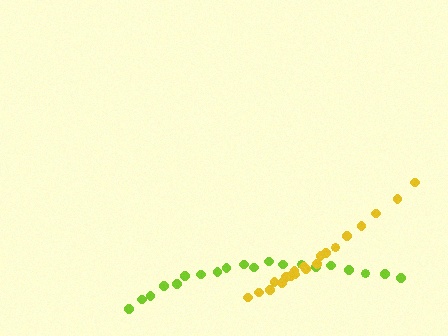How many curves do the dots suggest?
There are 2 distinct paths.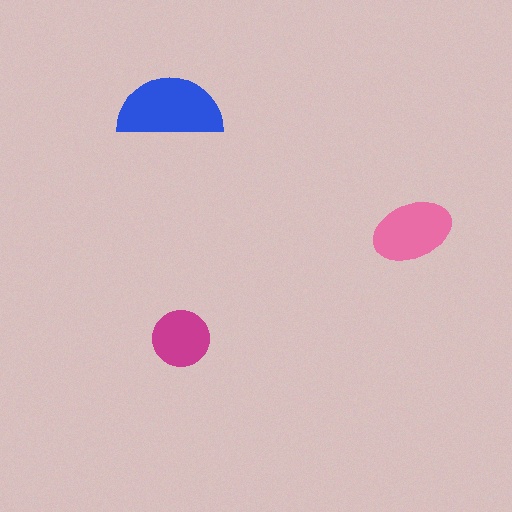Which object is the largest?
The blue semicircle.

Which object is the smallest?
The magenta circle.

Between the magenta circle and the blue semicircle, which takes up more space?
The blue semicircle.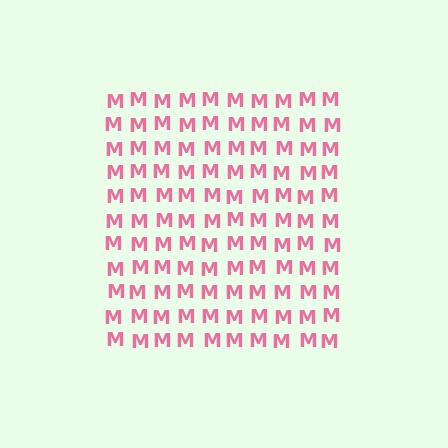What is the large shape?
The large shape is a square.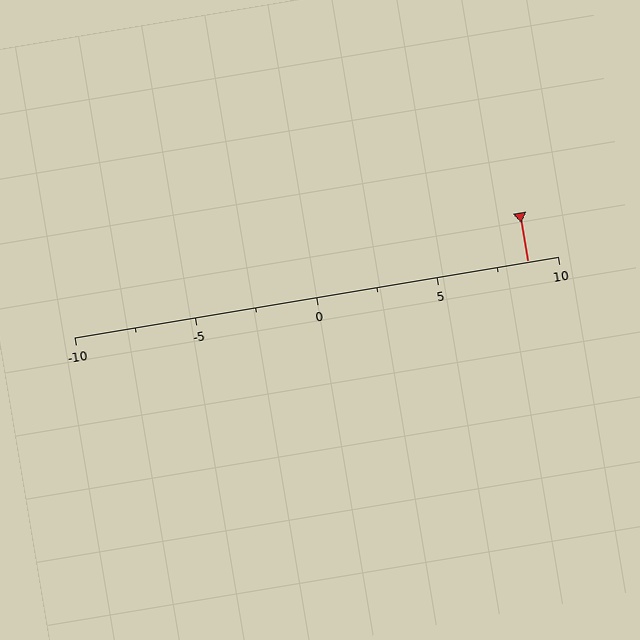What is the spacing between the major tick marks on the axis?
The major ticks are spaced 5 apart.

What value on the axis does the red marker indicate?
The marker indicates approximately 8.8.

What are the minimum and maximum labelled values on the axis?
The axis runs from -10 to 10.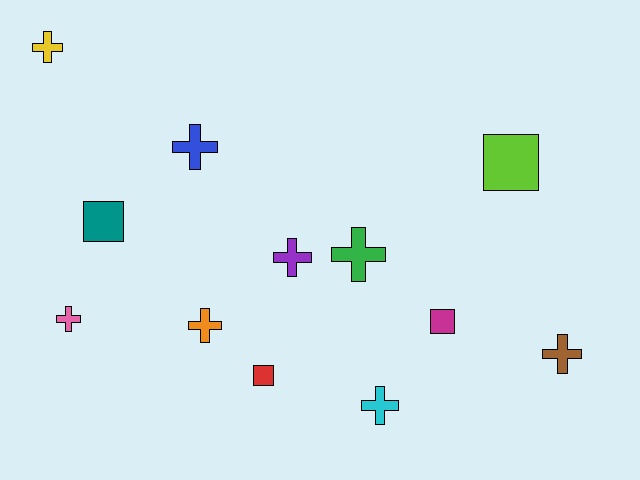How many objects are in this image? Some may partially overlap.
There are 12 objects.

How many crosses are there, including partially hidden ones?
There are 8 crosses.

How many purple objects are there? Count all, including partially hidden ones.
There is 1 purple object.